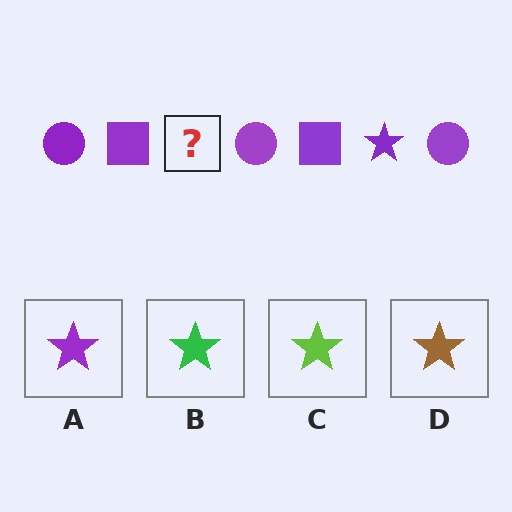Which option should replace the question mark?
Option A.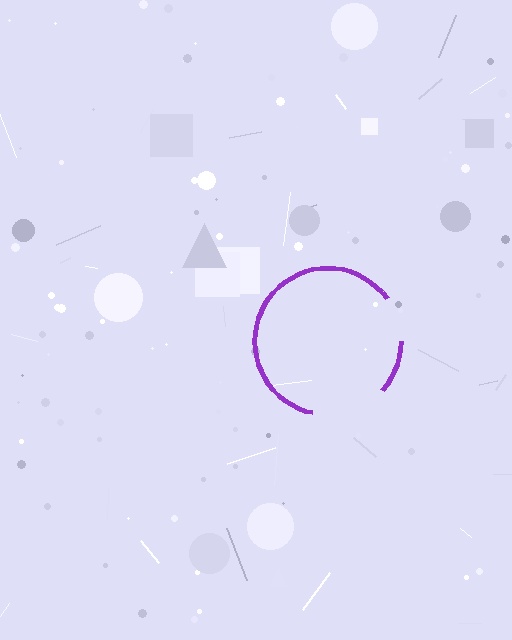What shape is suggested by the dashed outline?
The dashed outline suggests a circle.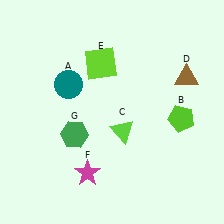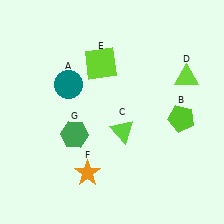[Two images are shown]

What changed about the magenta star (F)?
In Image 1, F is magenta. In Image 2, it changed to orange.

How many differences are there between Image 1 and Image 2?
There are 2 differences between the two images.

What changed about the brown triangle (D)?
In Image 1, D is brown. In Image 2, it changed to lime.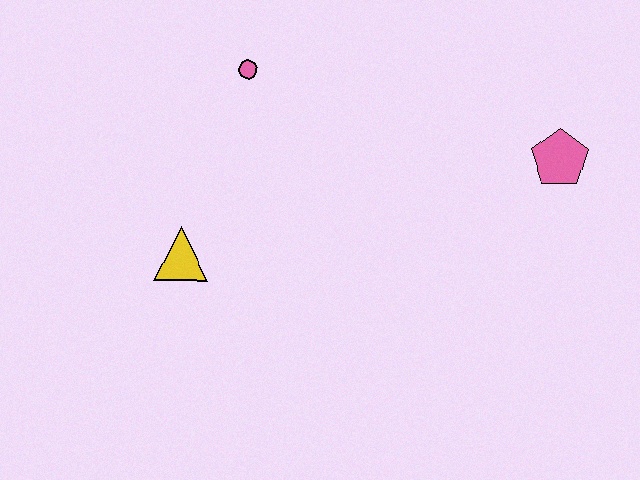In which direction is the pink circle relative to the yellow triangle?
The pink circle is above the yellow triangle.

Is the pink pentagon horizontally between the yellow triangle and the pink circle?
No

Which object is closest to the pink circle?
The yellow triangle is closest to the pink circle.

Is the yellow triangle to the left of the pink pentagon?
Yes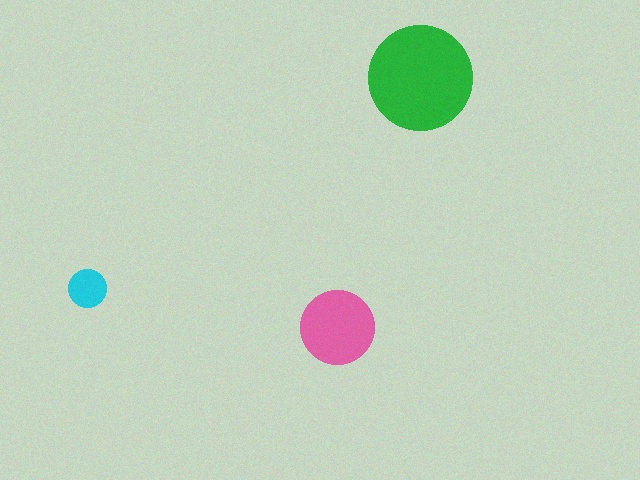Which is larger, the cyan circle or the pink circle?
The pink one.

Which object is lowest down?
The pink circle is bottommost.